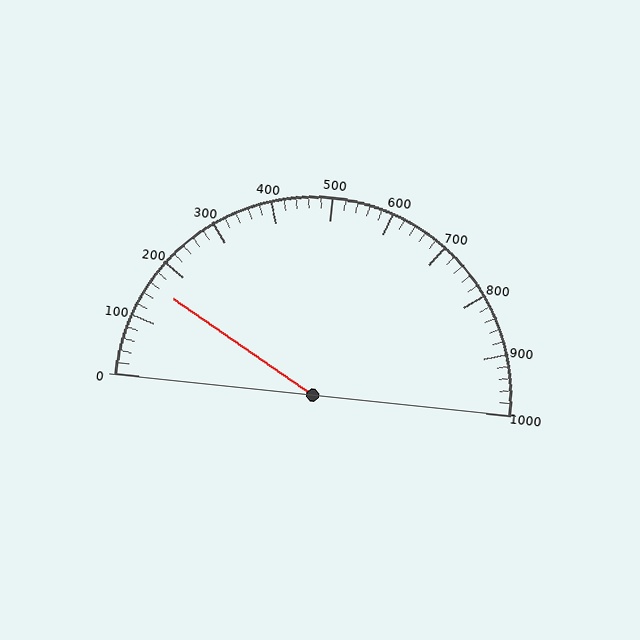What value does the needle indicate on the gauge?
The needle indicates approximately 160.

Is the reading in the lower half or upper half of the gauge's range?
The reading is in the lower half of the range (0 to 1000).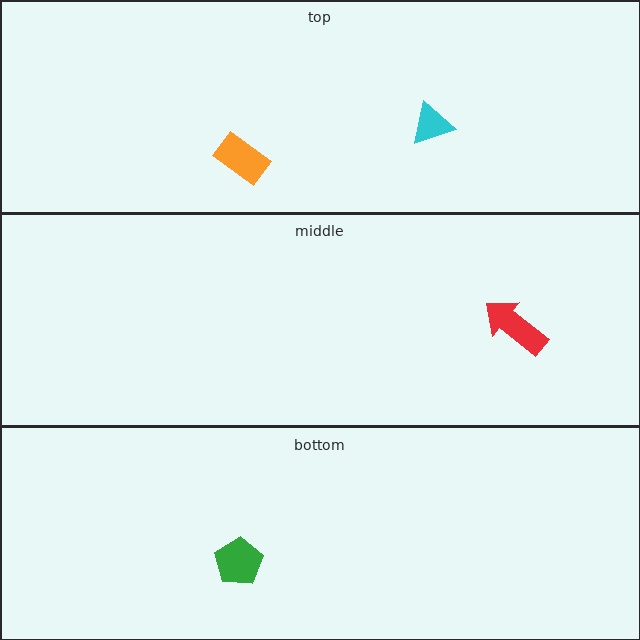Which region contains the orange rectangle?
The top region.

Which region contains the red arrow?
The middle region.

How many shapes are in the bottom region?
1.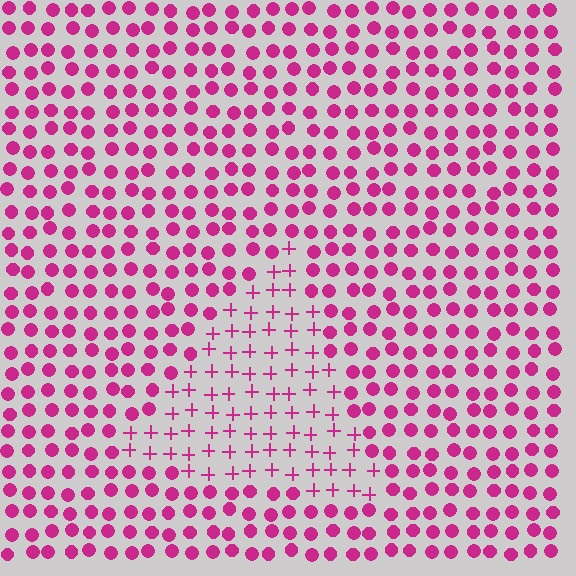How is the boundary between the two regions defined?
The boundary is defined by a change in element shape: plus signs inside vs. circles outside. All elements share the same color and spacing.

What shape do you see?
I see a triangle.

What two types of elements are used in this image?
The image uses plus signs inside the triangle region and circles outside it.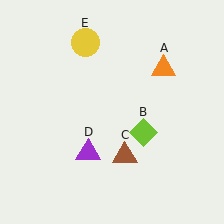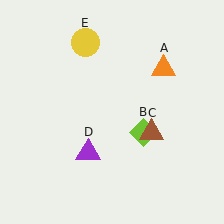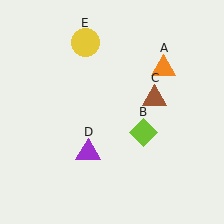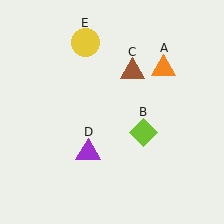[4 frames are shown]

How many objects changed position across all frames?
1 object changed position: brown triangle (object C).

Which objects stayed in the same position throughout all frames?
Orange triangle (object A) and lime diamond (object B) and purple triangle (object D) and yellow circle (object E) remained stationary.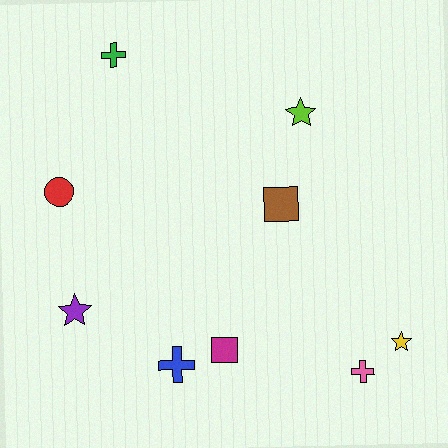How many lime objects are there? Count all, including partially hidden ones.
There is 1 lime object.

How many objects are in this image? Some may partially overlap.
There are 9 objects.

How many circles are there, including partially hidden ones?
There is 1 circle.